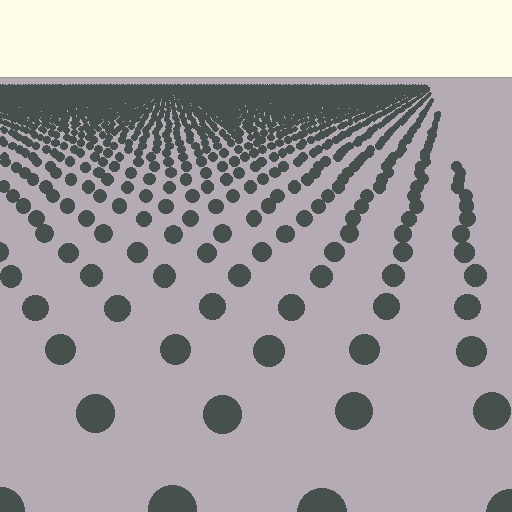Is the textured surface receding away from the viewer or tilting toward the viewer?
The surface is receding away from the viewer. Texture elements get smaller and denser toward the top.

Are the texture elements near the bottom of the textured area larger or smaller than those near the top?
Larger. Near the bottom, elements are closer to the viewer and appear at a bigger on-screen size.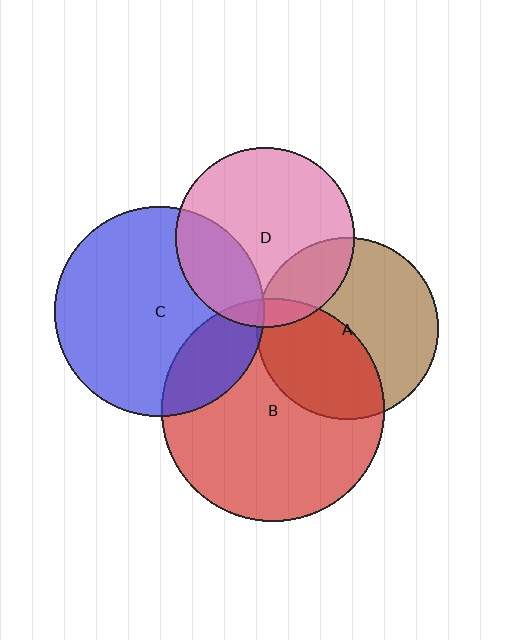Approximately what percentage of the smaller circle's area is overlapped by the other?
Approximately 40%.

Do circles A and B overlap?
Yes.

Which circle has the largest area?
Circle B (red).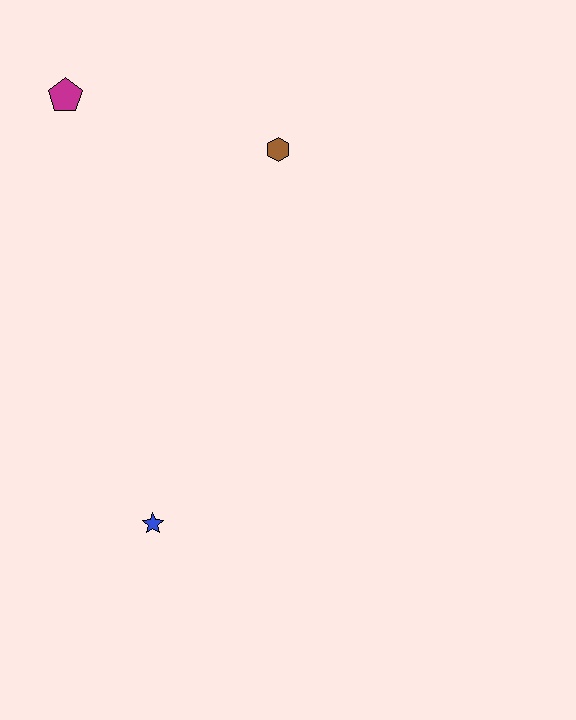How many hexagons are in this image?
There is 1 hexagon.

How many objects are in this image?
There are 3 objects.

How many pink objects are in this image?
There are no pink objects.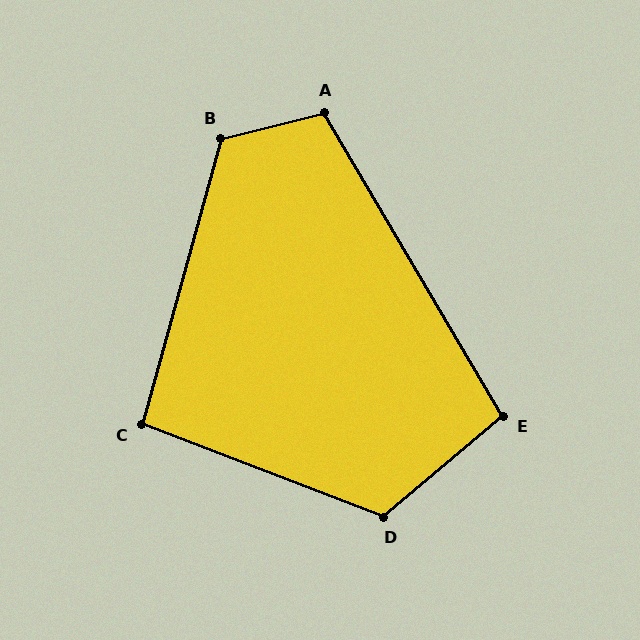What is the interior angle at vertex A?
Approximately 107 degrees (obtuse).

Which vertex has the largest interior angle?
B, at approximately 119 degrees.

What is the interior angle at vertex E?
Approximately 100 degrees (obtuse).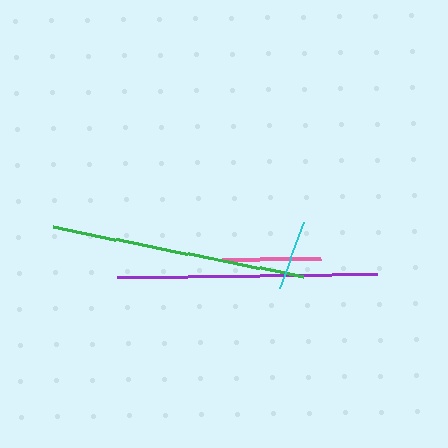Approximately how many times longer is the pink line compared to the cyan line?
The pink line is approximately 1.4 times the length of the cyan line.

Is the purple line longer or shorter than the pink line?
The purple line is longer than the pink line.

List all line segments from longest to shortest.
From longest to shortest: purple, green, pink, cyan.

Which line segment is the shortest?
The cyan line is the shortest at approximately 71 pixels.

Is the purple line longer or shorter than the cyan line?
The purple line is longer than the cyan line.